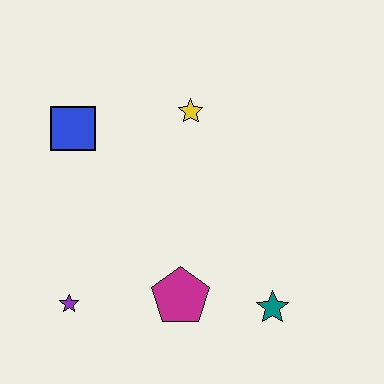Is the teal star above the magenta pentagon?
No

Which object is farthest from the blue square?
The teal star is farthest from the blue square.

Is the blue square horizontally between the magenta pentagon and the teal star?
No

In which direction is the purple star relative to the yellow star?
The purple star is below the yellow star.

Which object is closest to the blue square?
The yellow star is closest to the blue square.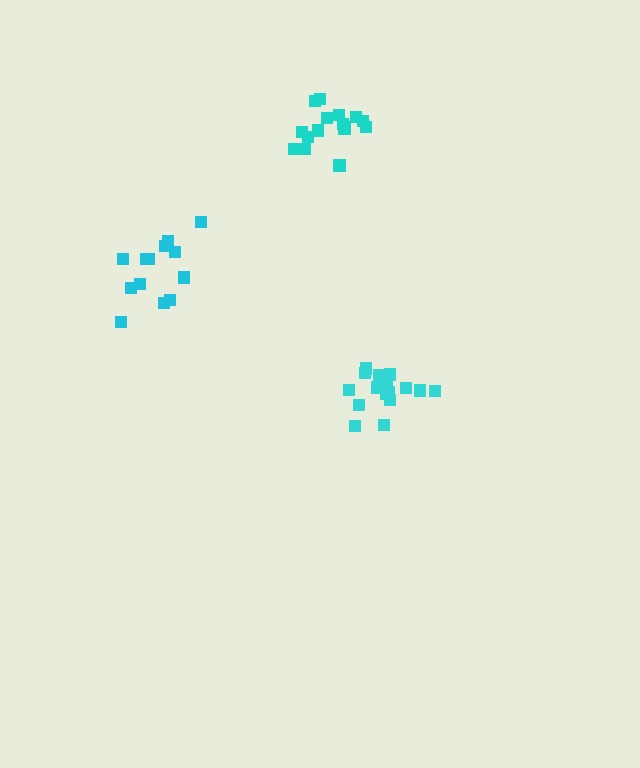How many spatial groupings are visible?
There are 3 spatial groupings.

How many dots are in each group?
Group 1: 16 dots, Group 2: 16 dots, Group 3: 13 dots (45 total).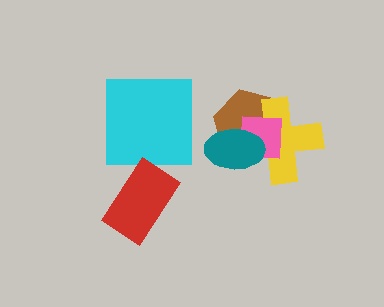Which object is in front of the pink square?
The teal ellipse is in front of the pink square.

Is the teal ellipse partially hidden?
No, no other shape covers it.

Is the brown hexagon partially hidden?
Yes, it is partially covered by another shape.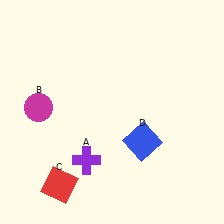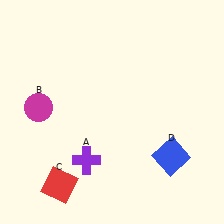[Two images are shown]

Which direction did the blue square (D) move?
The blue square (D) moved right.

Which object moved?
The blue square (D) moved right.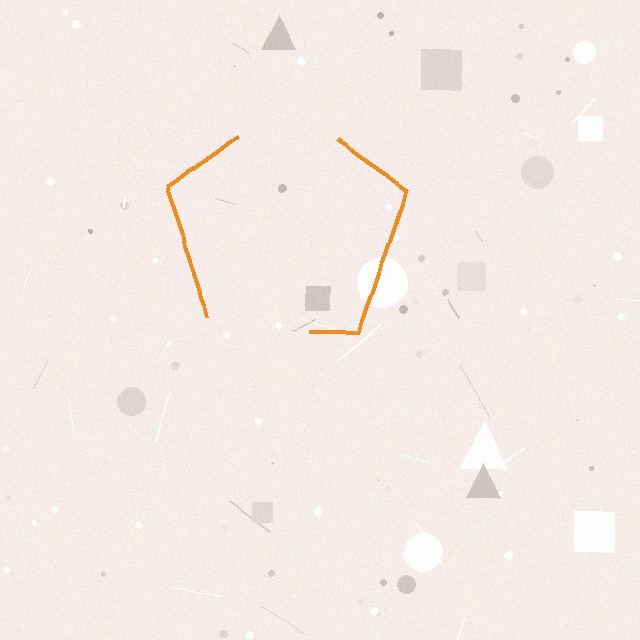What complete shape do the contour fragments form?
The contour fragments form a pentagon.